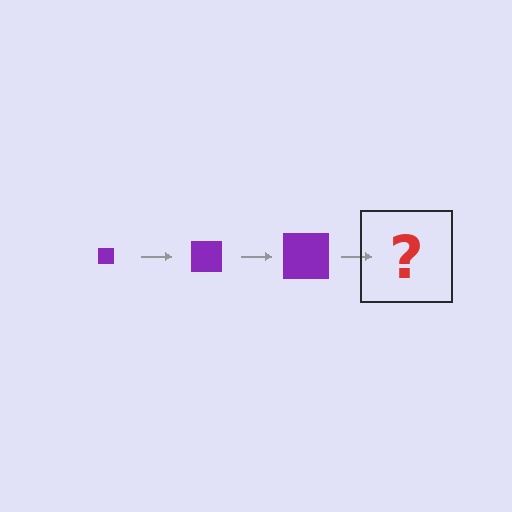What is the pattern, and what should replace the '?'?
The pattern is that the square gets progressively larger each step. The '?' should be a purple square, larger than the previous one.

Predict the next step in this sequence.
The next step is a purple square, larger than the previous one.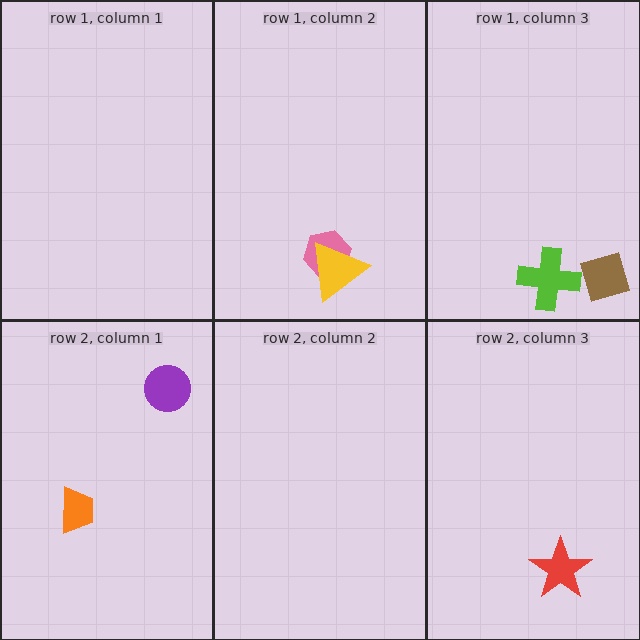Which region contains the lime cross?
The row 1, column 3 region.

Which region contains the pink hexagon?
The row 1, column 2 region.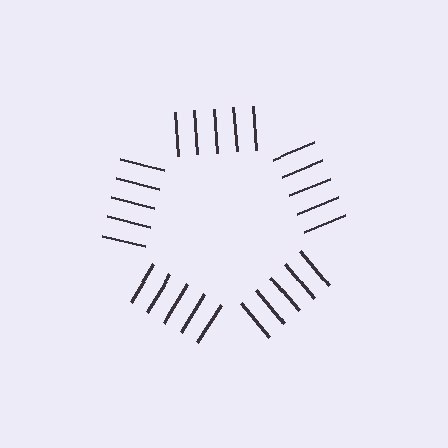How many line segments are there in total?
25 — 5 along each of the 5 edges.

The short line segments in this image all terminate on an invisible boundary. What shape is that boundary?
An illusory pentagon — the line segments terminate on its edges but no continuous stroke is drawn.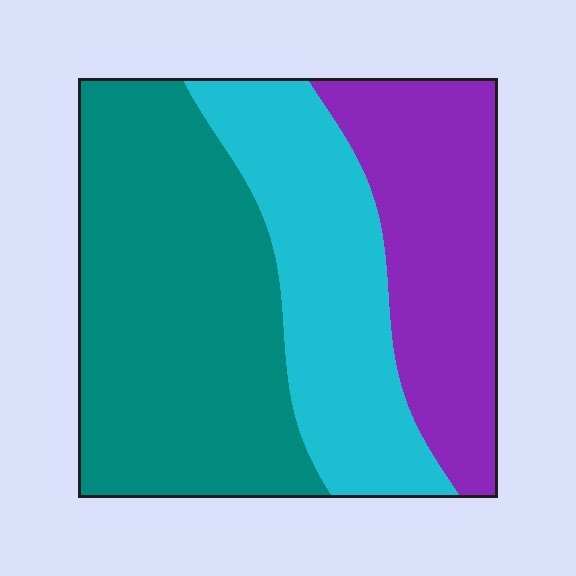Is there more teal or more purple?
Teal.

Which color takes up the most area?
Teal, at roughly 45%.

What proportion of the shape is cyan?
Cyan takes up between a quarter and a half of the shape.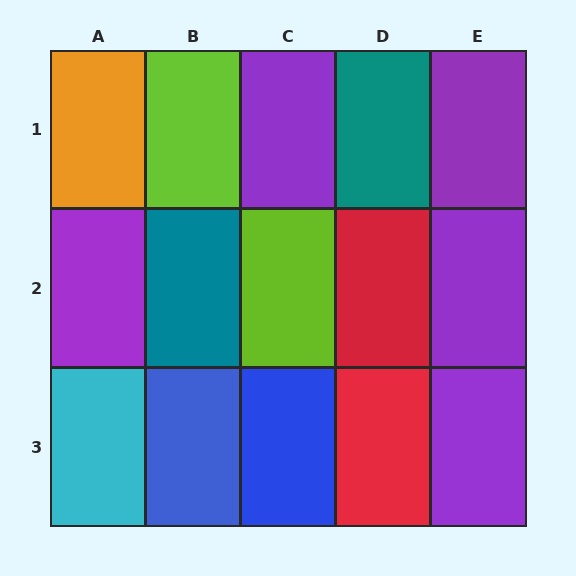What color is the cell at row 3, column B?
Blue.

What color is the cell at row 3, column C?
Blue.